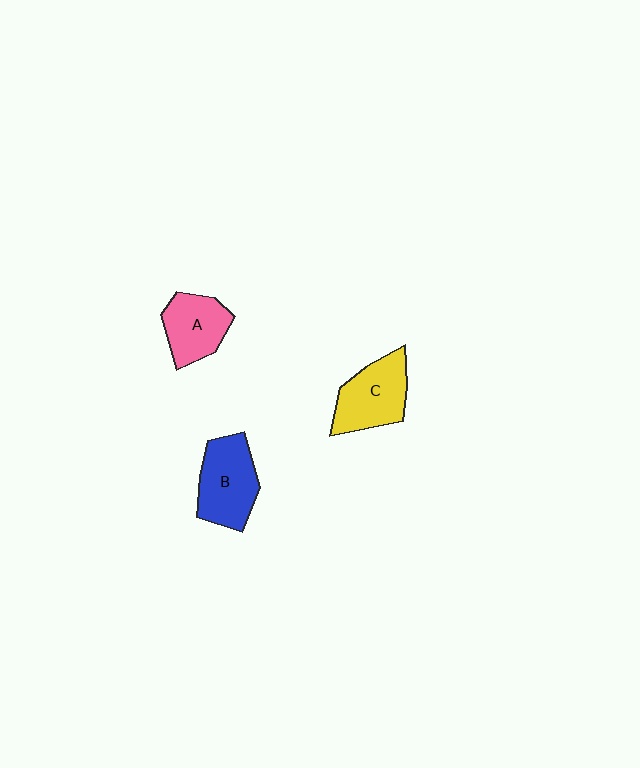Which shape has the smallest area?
Shape A (pink).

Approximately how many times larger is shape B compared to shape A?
Approximately 1.2 times.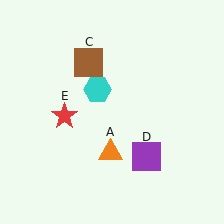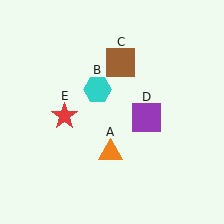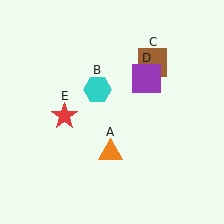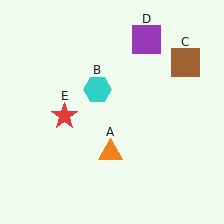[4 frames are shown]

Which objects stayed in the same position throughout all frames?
Orange triangle (object A) and cyan hexagon (object B) and red star (object E) remained stationary.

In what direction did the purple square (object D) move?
The purple square (object D) moved up.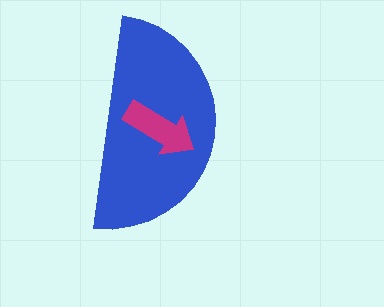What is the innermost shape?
The magenta arrow.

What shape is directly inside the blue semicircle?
The magenta arrow.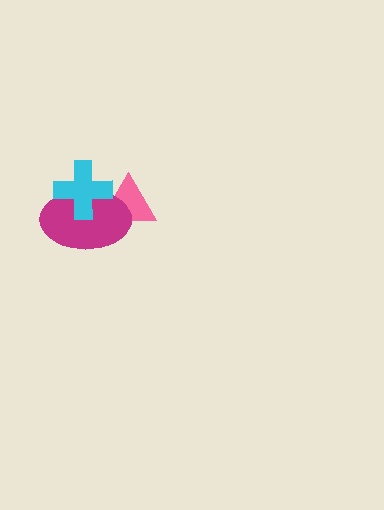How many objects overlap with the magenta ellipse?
2 objects overlap with the magenta ellipse.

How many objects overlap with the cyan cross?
2 objects overlap with the cyan cross.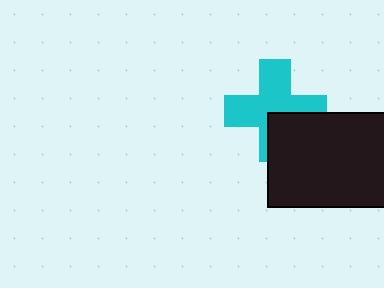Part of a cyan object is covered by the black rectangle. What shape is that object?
It is a cross.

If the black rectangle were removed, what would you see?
You would see the complete cyan cross.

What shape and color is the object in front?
The object in front is a black rectangle.